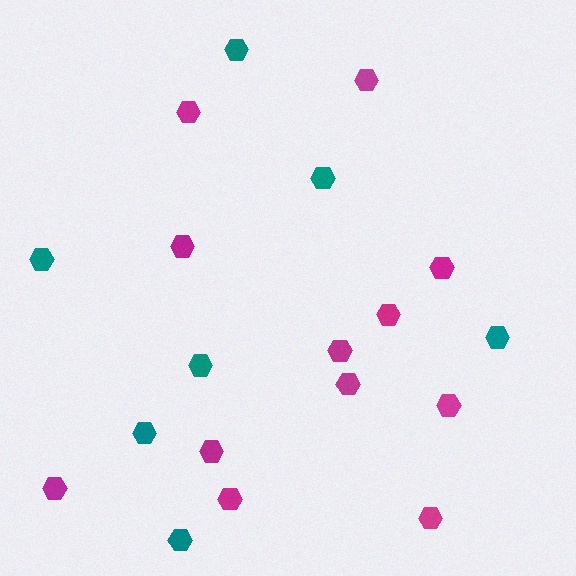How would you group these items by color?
There are 2 groups: one group of magenta hexagons (12) and one group of teal hexagons (7).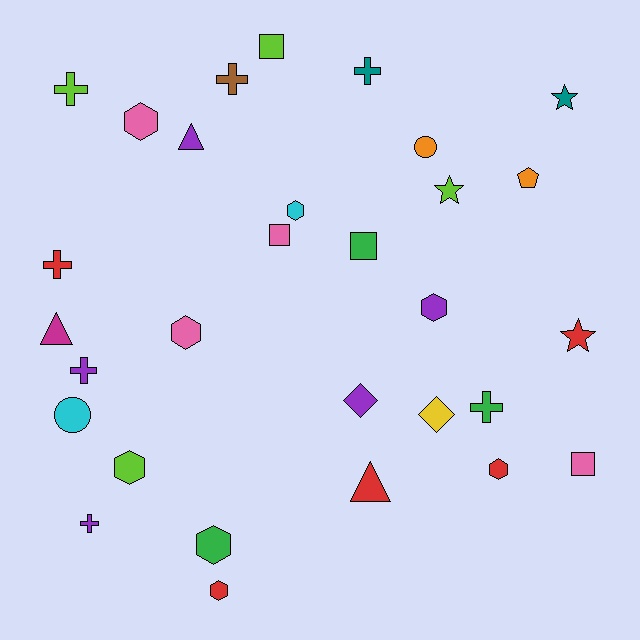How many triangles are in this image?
There are 3 triangles.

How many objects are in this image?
There are 30 objects.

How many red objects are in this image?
There are 5 red objects.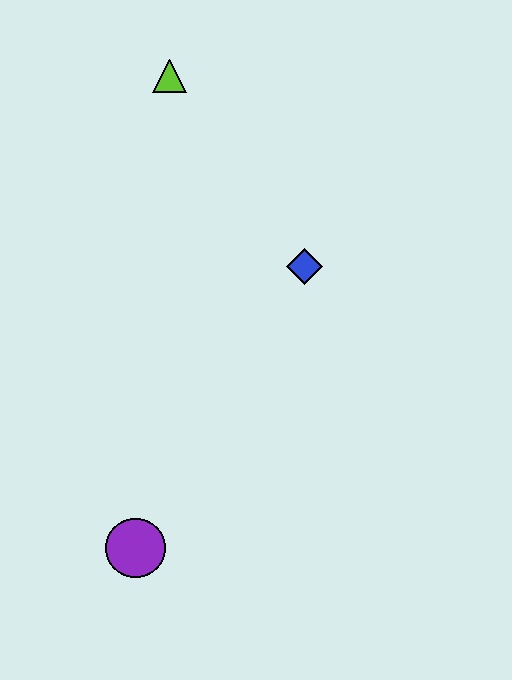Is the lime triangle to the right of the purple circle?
Yes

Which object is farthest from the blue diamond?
The purple circle is farthest from the blue diamond.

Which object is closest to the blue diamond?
The lime triangle is closest to the blue diamond.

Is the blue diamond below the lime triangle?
Yes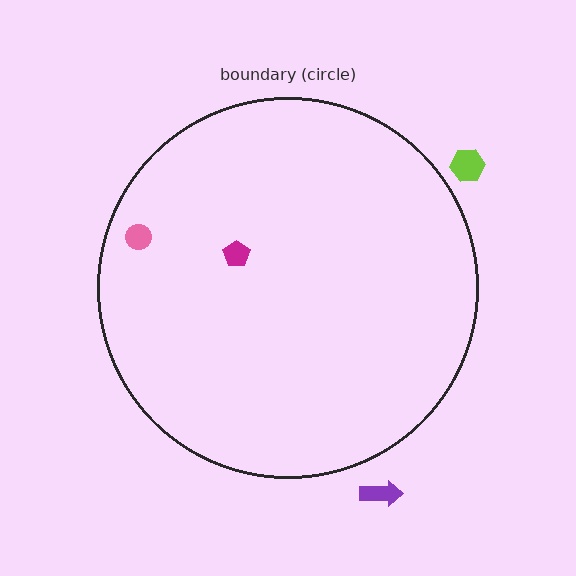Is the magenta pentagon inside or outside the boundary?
Inside.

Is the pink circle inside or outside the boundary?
Inside.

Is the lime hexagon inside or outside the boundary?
Outside.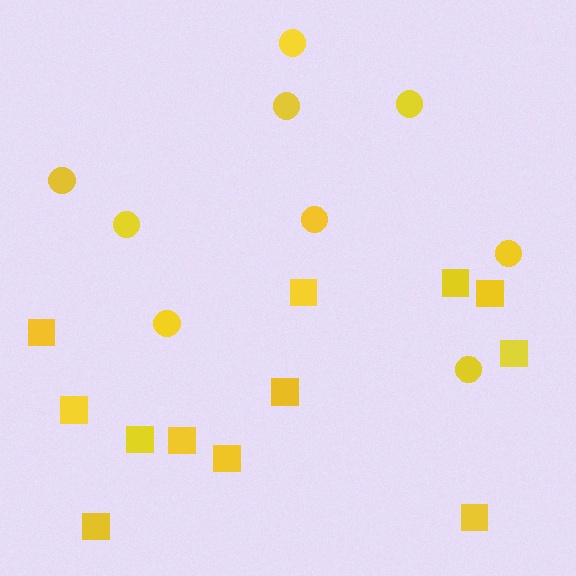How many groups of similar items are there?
There are 2 groups: one group of circles (9) and one group of squares (12).